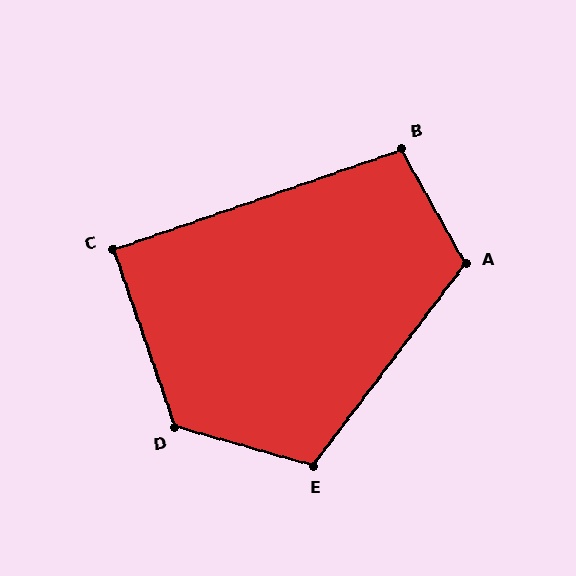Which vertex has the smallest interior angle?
C, at approximately 90 degrees.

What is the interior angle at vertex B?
Approximately 100 degrees (obtuse).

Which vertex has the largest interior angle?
D, at approximately 125 degrees.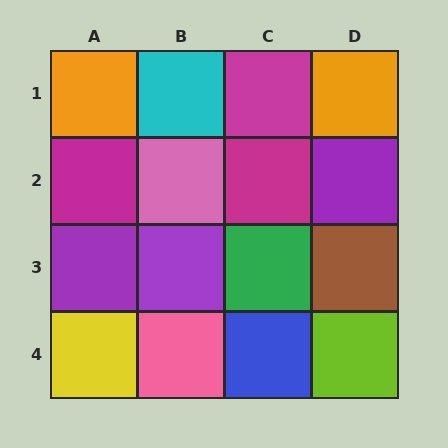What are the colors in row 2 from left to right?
Magenta, pink, magenta, purple.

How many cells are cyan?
1 cell is cyan.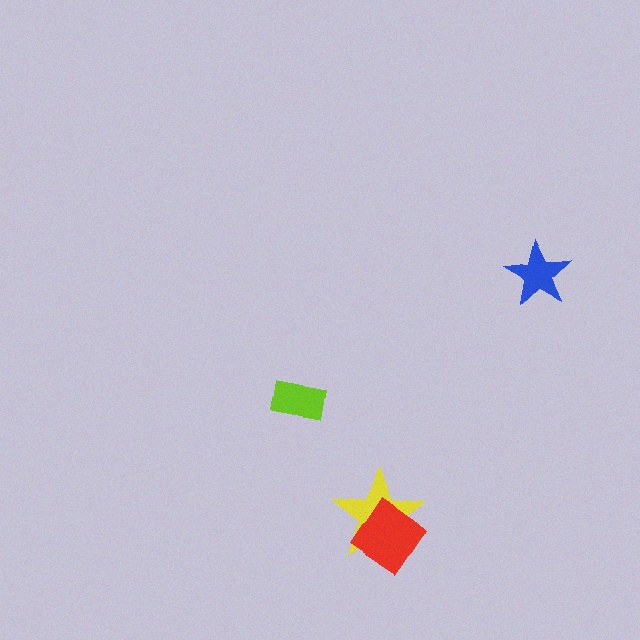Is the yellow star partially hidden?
Yes, it is partially covered by another shape.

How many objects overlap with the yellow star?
1 object overlaps with the yellow star.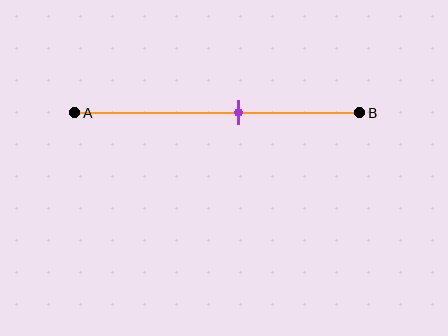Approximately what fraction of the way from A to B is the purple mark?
The purple mark is approximately 55% of the way from A to B.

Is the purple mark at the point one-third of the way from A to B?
No, the mark is at about 55% from A, not at the 33% one-third point.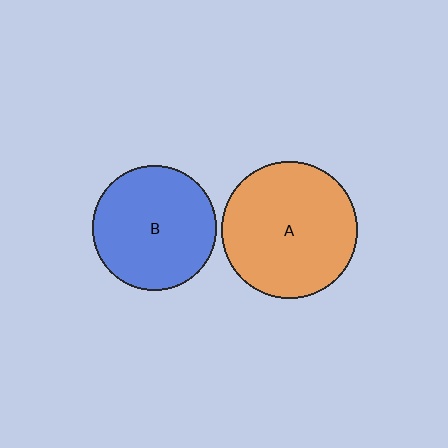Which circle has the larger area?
Circle A (orange).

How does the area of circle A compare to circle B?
Approximately 1.2 times.